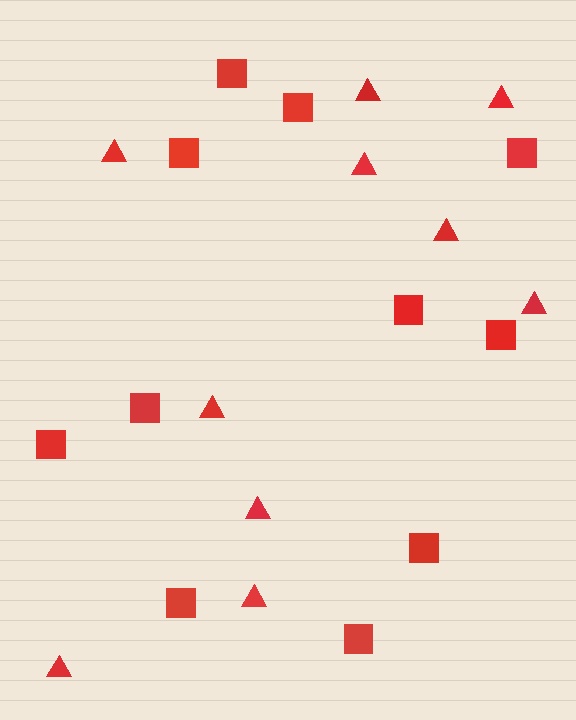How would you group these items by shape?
There are 2 groups: one group of squares (11) and one group of triangles (10).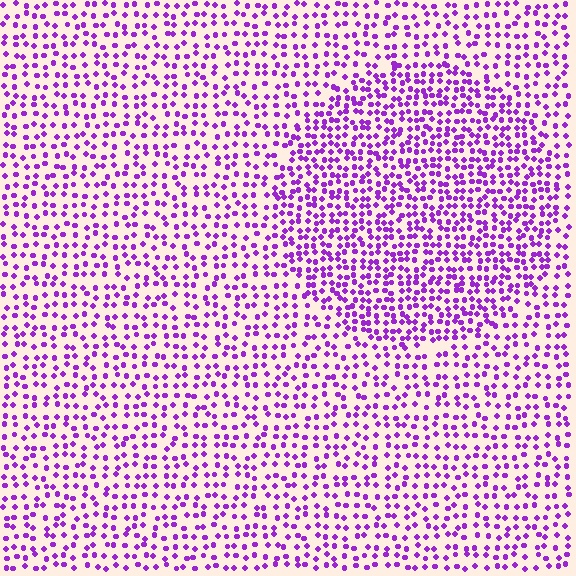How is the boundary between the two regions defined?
The boundary is defined by a change in element density (approximately 1.7x ratio). All elements are the same color, size, and shape.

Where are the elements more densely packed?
The elements are more densely packed inside the circle boundary.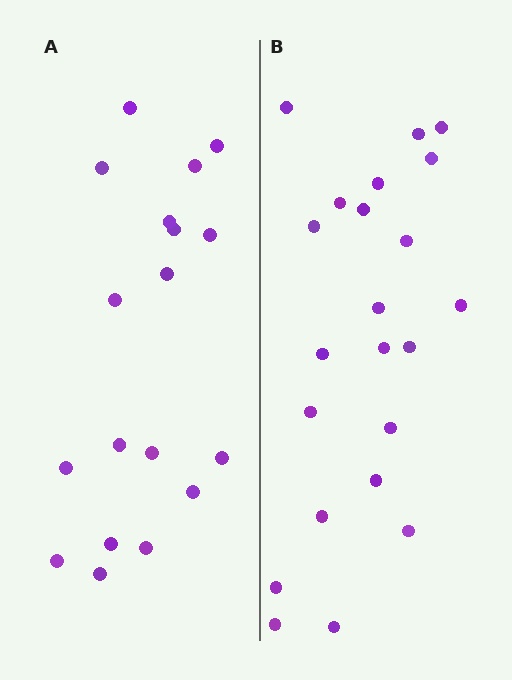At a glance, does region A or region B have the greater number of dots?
Region B (the right region) has more dots.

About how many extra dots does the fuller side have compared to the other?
Region B has about 4 more dots than region A.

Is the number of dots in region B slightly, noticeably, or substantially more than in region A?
Region B has only slightly more — the two regions are fairly close. The ratio is roughly 1.2 to 1.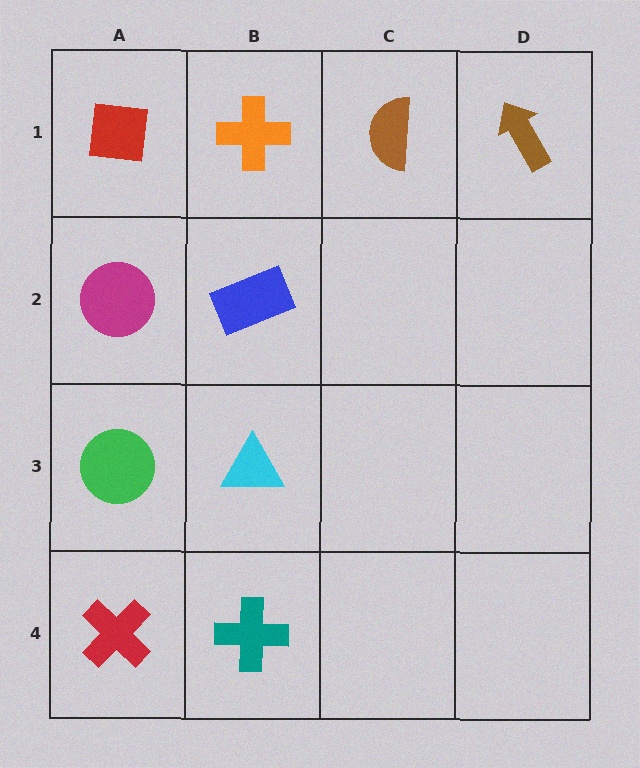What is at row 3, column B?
A cyan triangle.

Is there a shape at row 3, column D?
No, that cell is empty.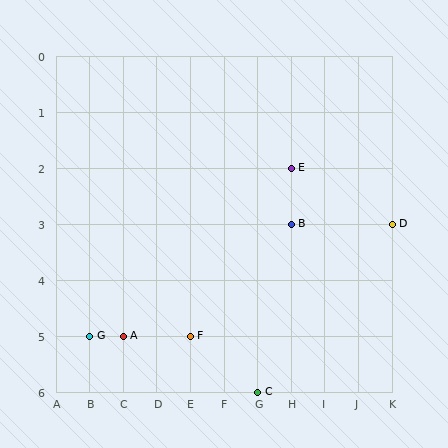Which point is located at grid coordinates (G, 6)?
Point C is at (G, 6).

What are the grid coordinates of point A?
Point A is at grid coordinates (C, 5).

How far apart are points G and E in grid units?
Points G and E are 6 columns and 3 rows apart (about 6.7 grid units diagonally).